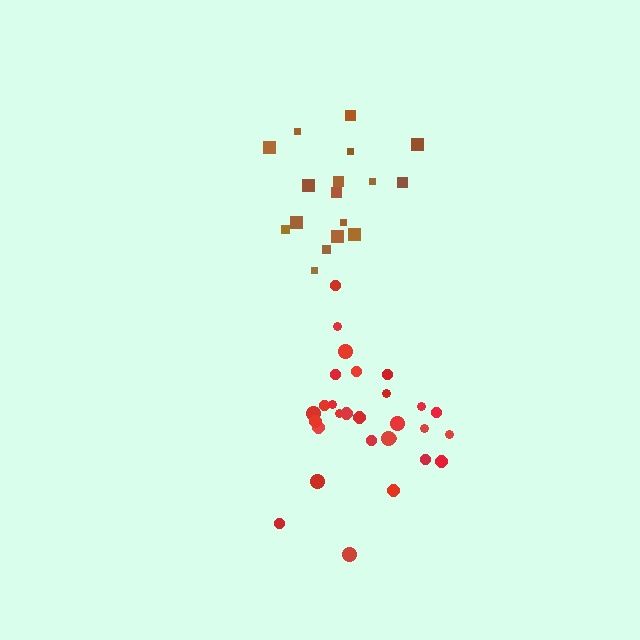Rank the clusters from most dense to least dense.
red, brown.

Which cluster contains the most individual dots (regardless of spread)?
Red (29).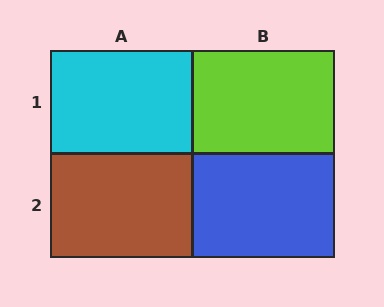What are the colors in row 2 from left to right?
Brown, blue.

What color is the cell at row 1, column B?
Lime.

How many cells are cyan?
1 cell is cyan.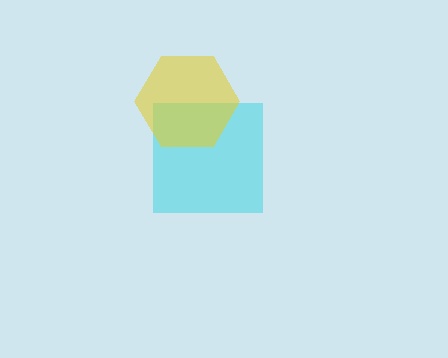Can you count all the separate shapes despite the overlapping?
Yes, there are 2 separate shapes.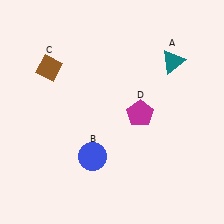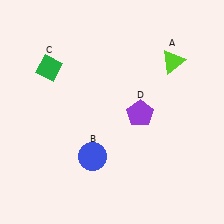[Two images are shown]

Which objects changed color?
A changed from teal to lime. C changed from brown to green. D changed from magenta to purple.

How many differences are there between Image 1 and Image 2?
There are 3 differences between the two images.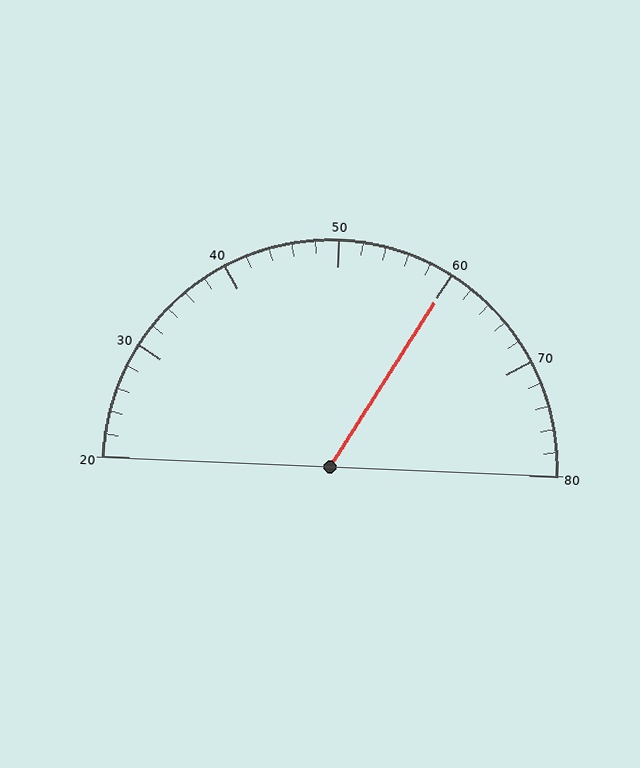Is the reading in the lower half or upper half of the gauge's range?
The reading is in the upper half of the range (20 to 80).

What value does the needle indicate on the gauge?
The needle indicates approximately 60.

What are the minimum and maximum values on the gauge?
The gauge ranges from 20 to 80.